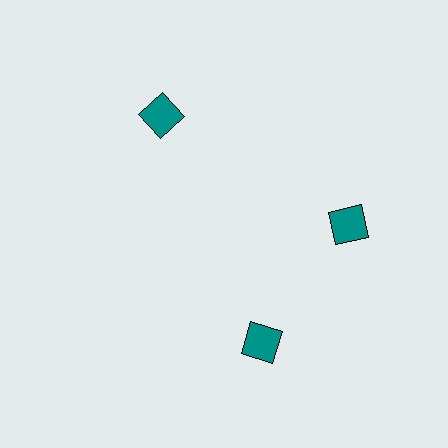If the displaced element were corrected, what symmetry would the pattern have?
It would have 3-fold rotational symmetry — the pattern would map onto itself every 120 degrees.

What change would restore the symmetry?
The symmetry would be restored by rotating it back into even spacing with its neighbors so that all 3 diamonds sit at equal angles and equal distance from the center.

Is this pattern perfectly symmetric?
No. The 3 teal diamonds are arranged in a ring, but one element near the 7 o'clock position is rotated out of alignment along the ring, breaking the 3-fold rotational symmetry.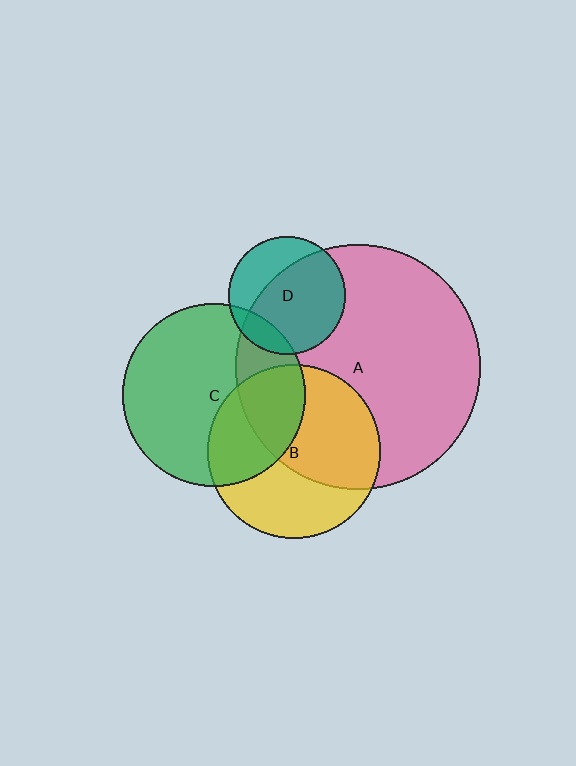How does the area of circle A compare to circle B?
Approximately 2.0 times.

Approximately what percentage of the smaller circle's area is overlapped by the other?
Approximately 55%.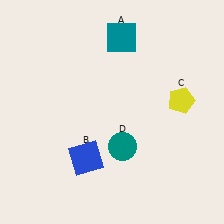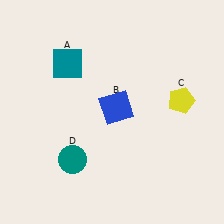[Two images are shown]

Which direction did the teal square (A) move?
The teal square (A) moved left.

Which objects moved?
The objects that moved are: the teal square (A), the blue square (B), the teal circle (D).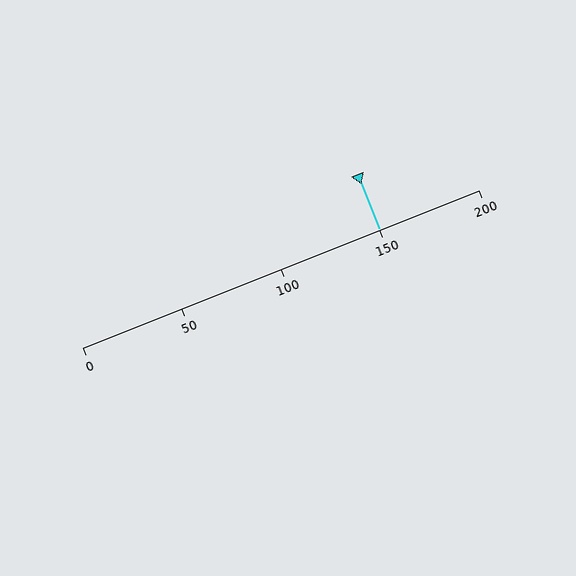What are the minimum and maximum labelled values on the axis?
The axis runs from 0 to 200.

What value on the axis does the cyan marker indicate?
The marker indicates approximately 150.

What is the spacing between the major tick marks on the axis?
The major ticks are spaced 50 apart.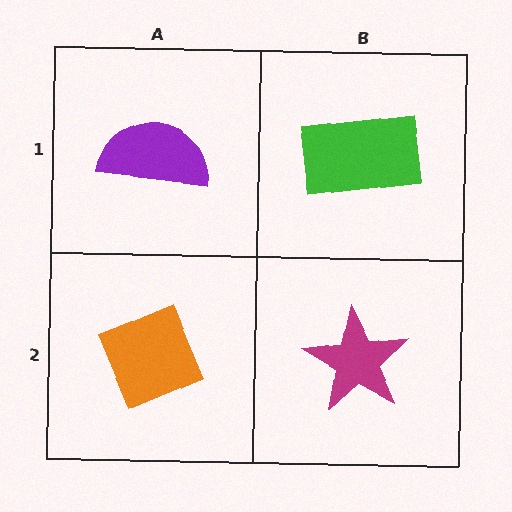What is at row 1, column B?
A green rectangle.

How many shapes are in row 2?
2 shapes.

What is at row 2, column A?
An orange diamond.